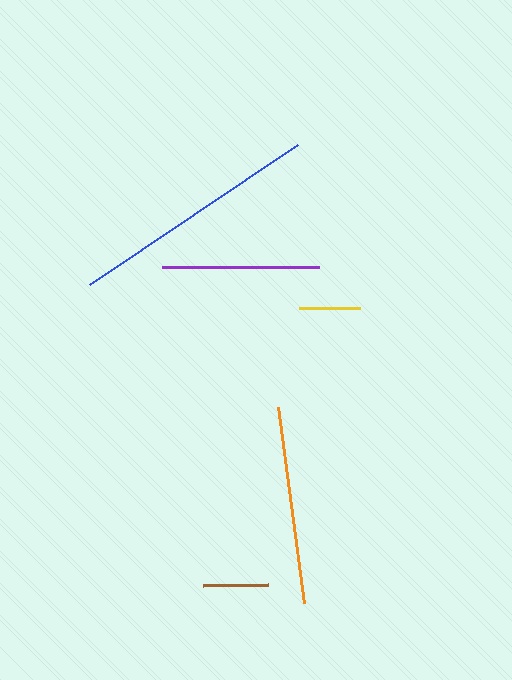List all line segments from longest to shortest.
From longest to shortest: blue, orange, purple, brown, yellow.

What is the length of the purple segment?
The purple segment is approximately 156 pixels long.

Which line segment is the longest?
The blue line is the longest at approximately 250 pixels.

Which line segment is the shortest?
The yellow line is the shortest at approximately 61 pixels.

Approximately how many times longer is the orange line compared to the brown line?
The orange line is approximately 3.1 times the length of the brown line.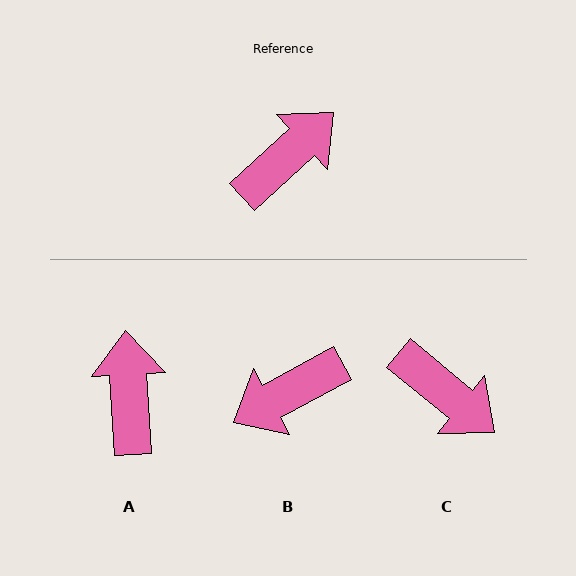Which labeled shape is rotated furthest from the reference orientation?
B, about 166 degrees away.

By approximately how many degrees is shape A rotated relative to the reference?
Approximately 50 degrees counter-clockwise.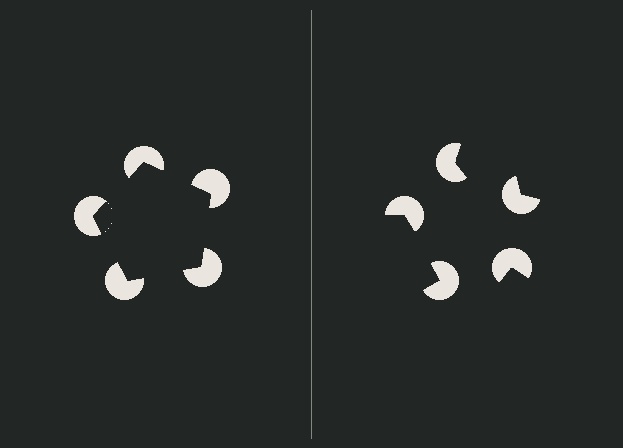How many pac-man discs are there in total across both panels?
10 — 5 on each side.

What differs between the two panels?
The pac-man discs are positioned identically on both sides; only the wedge orientations differ. On the left they align to a pentagon; on the right they are misaligned.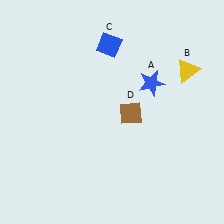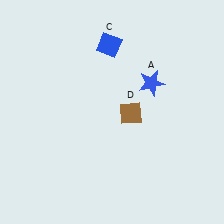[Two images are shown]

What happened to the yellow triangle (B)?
The yellow triangle (B) was removed in Image 2. It was in the top-right area of Image 1.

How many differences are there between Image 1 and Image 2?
There is 1 difference between the two images.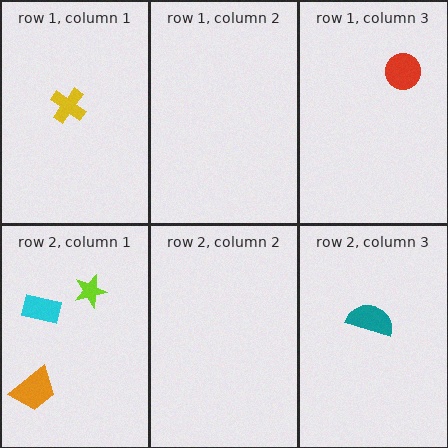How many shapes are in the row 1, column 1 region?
1.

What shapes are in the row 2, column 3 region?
The teal semicircle.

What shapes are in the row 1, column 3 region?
The red circle.